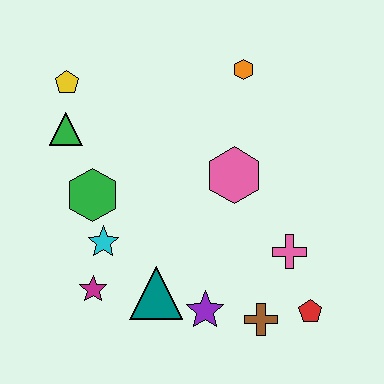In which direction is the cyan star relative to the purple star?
The cyan star is to the left of the purple star.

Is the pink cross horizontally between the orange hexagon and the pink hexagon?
No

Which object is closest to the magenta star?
The cyan star is closest to the magenta star.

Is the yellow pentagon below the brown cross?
No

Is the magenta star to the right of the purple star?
No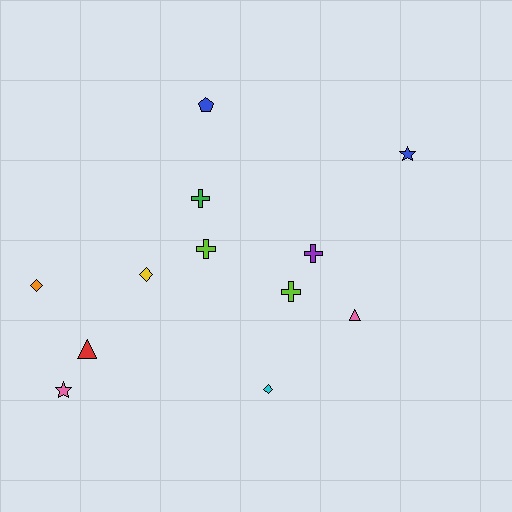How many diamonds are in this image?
There are 3 diamonds.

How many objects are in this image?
There are 12 objects.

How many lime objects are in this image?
There are 2 lime objects.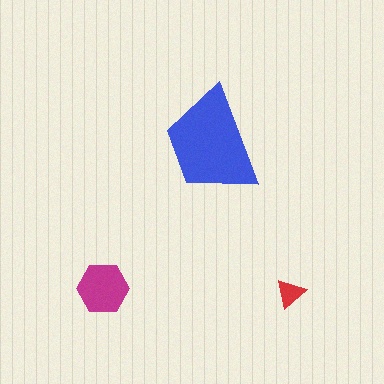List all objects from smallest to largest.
The red triangle, the magenta hexagon, the blue trapezoid.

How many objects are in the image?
There are 3 objects in the image.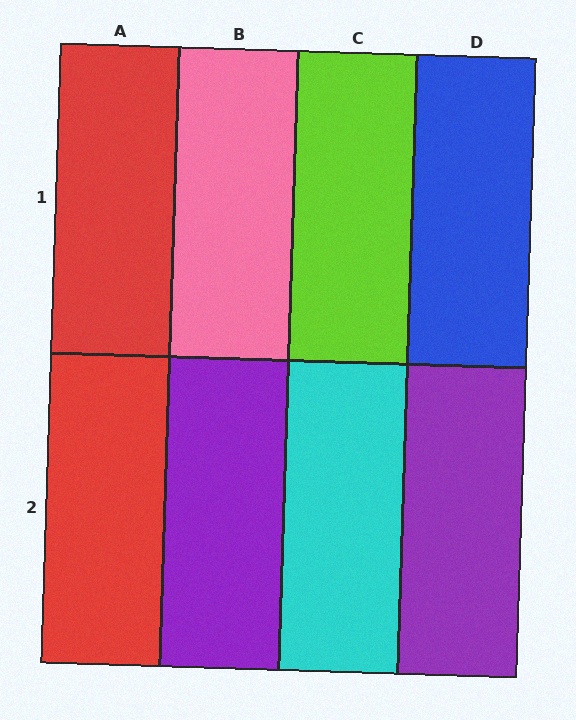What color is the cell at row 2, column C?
Cyan.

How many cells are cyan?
1 cell is cyan.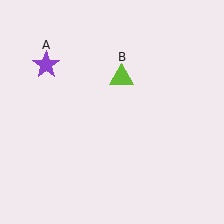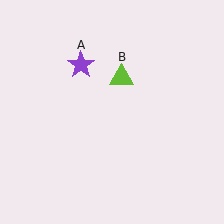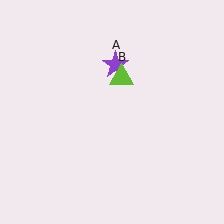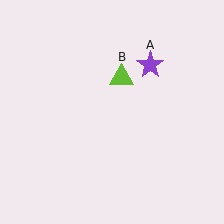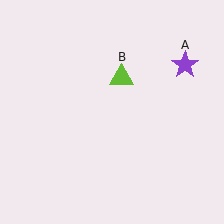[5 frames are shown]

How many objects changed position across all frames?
1 object changed position: purple star (object A).